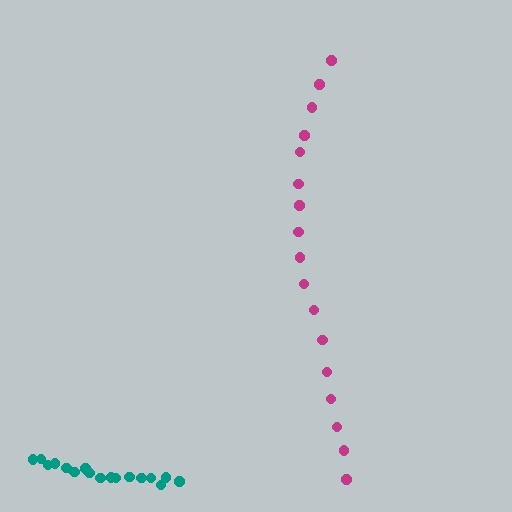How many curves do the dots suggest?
There are 2 distinct paths.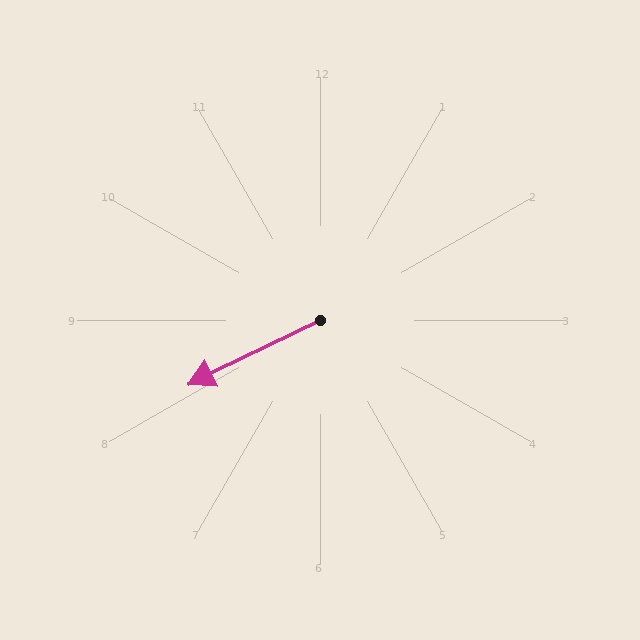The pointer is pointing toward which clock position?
Roughly 8 o'clock.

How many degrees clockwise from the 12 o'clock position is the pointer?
Approximately 244 degrees.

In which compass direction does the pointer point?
Southwest.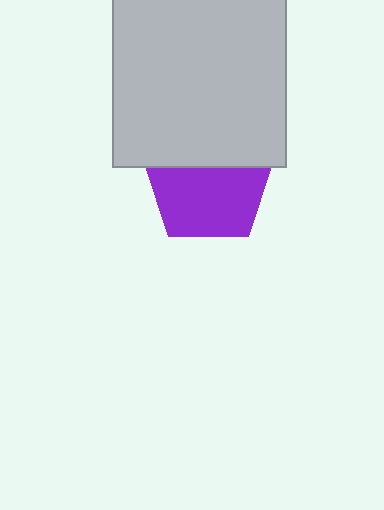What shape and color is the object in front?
The object in front is a light gray rectangle.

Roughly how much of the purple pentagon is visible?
About half of it is visible (roughly 64%).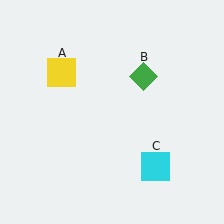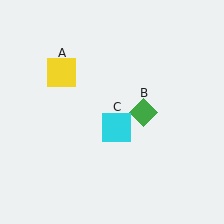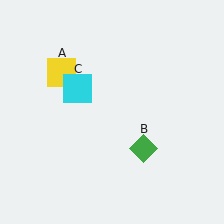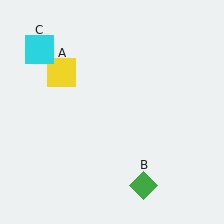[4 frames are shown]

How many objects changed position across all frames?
2 objects changed position: green diamond (object B), cyan square (object C).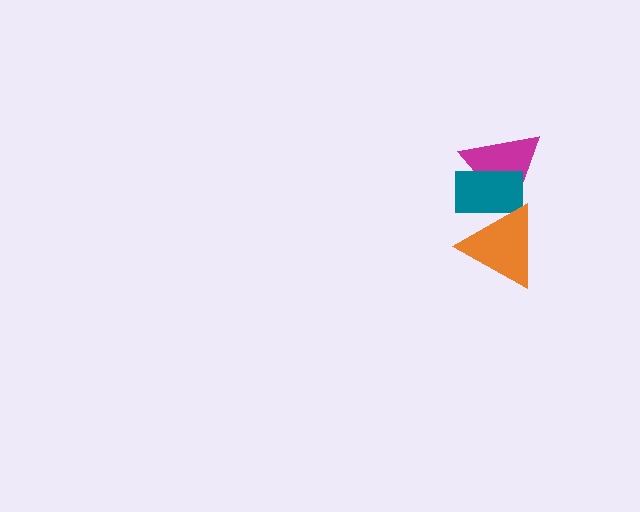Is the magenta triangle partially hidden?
Yes, it is partially covered by another shape.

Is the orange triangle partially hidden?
No, no other shape covers it.